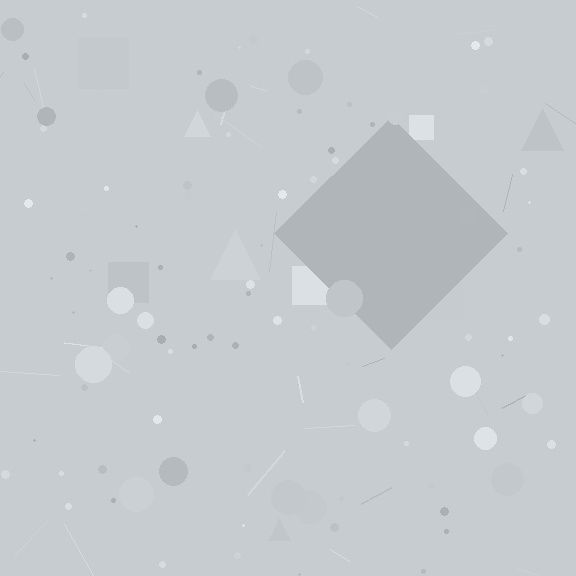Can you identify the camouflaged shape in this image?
The camouflaged shape is a diamond.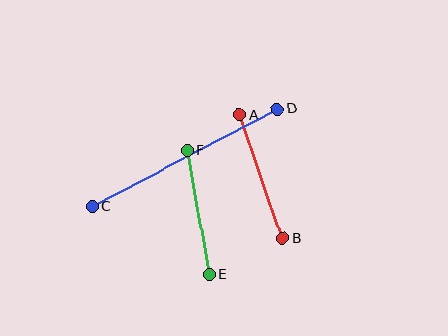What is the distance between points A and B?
The distance is approximately 131 pixels.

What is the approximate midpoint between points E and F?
The midpoint is at approximately (198, 213) pixels.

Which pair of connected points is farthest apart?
Points C and D are farthest apart.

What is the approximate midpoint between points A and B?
The midpoint is at approximately (261, 177) pixels.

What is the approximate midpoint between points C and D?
The midpoint is at approximately (185, 157) pixels.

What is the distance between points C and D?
The distance is approximately 209 pixels.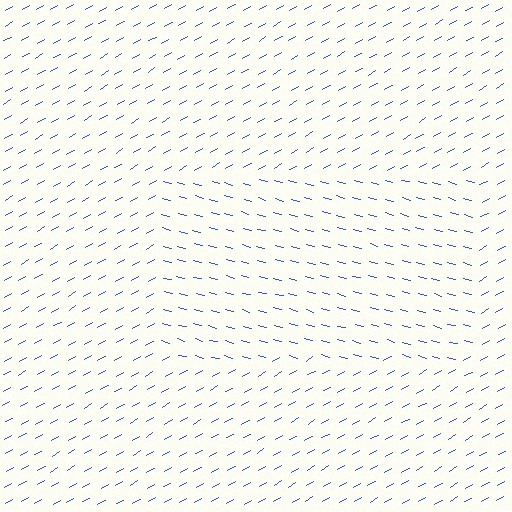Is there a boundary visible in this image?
Yes, there is a texture boundary formed by a change in line orientation.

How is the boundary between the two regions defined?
The boundary is defined purely by a change in line orientation (approximately 45 degrees difference). All lines are the same color and thickness.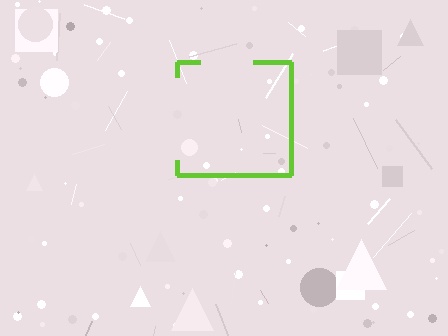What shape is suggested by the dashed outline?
The dashed outline suggests a square.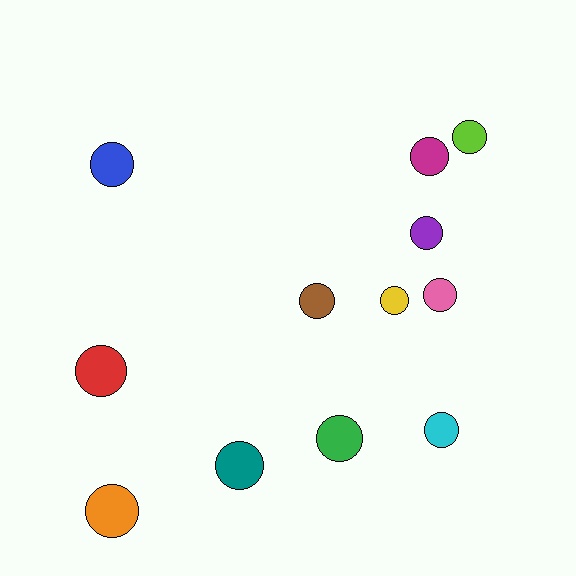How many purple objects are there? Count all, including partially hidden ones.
There is 1 purple object.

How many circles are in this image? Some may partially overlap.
There are 12 circles.